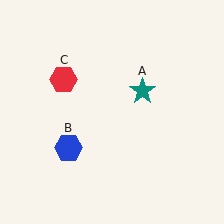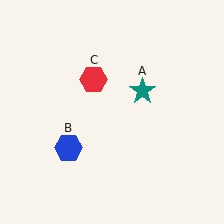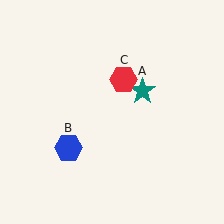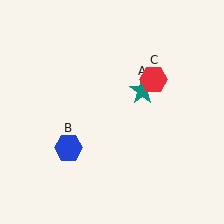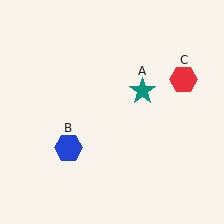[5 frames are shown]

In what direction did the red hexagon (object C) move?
The red hexagon (object C) moved right.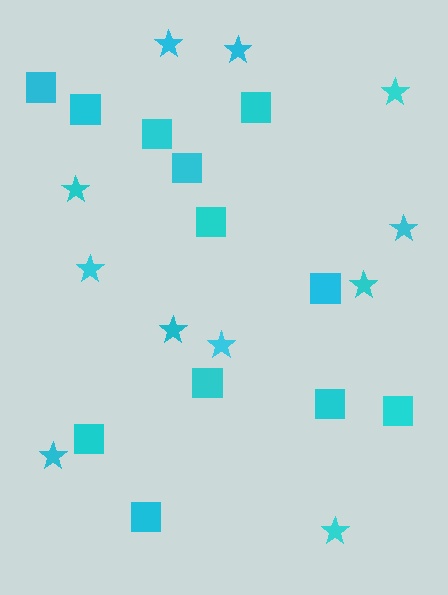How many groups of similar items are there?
There are 2 groups: one group of stars (11) and one group of squares (12).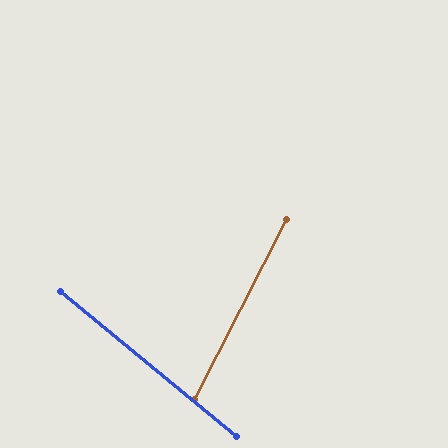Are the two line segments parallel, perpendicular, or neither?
Neither parallel nor perpendicular — they differ by about 78°.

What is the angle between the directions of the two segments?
Approximately 78 degrees.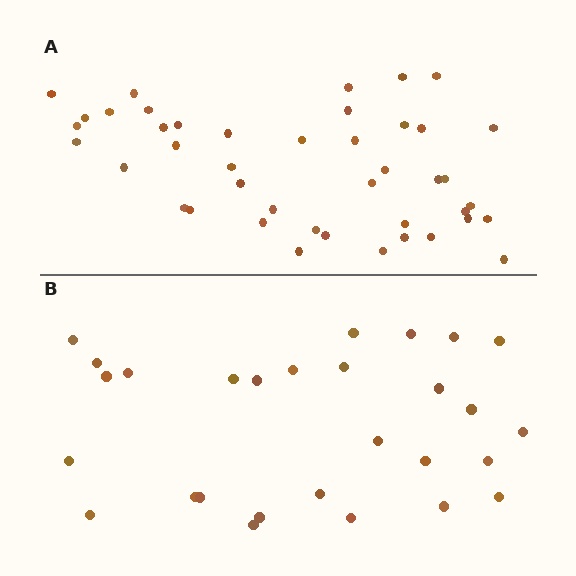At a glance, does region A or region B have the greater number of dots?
Region A (the top region) has more dots.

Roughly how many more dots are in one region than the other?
Region A has approximately 15 more dots than region B.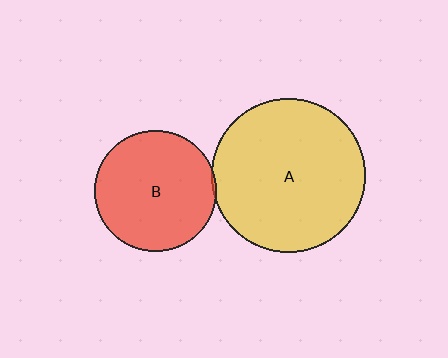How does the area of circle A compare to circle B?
Approximately 1.6 times.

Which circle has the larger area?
Circle A (yellow).